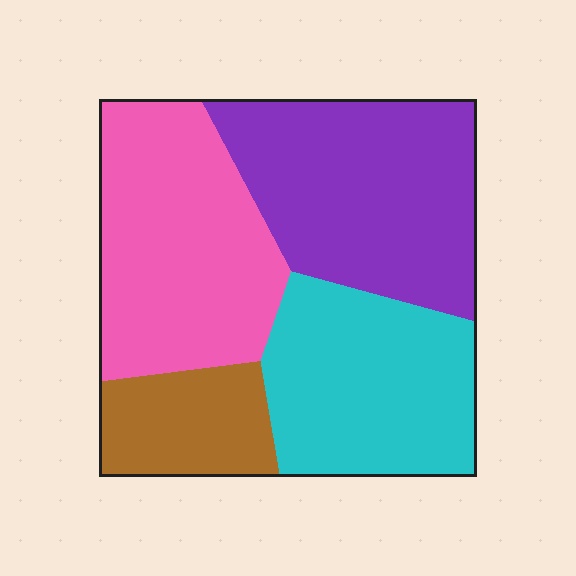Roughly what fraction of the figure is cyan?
Cyan takes up about one quarter (1/4) of the figure.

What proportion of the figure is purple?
Purple covers 31% of the figure.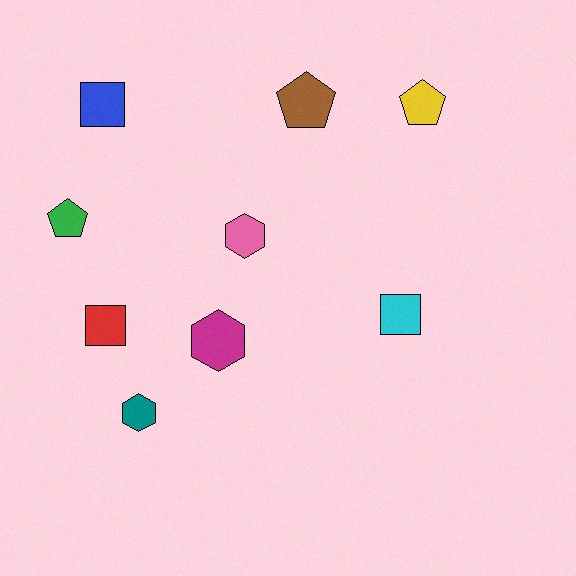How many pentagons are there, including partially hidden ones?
There are 3 pentagons.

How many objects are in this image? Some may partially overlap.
There are 9 objects.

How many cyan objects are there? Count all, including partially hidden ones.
There is 1 cyan object.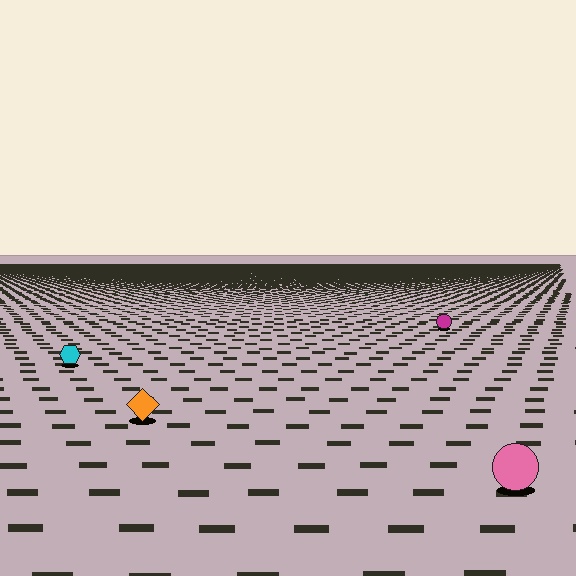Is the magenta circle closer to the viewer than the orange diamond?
No. The orange diamond is closer — you can tell from the texture gradient: the ground texture is coarser near it.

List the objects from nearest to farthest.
From nearest to farthest: the pink circle, the orange diamond, the cyan hexagon, the magenta circle.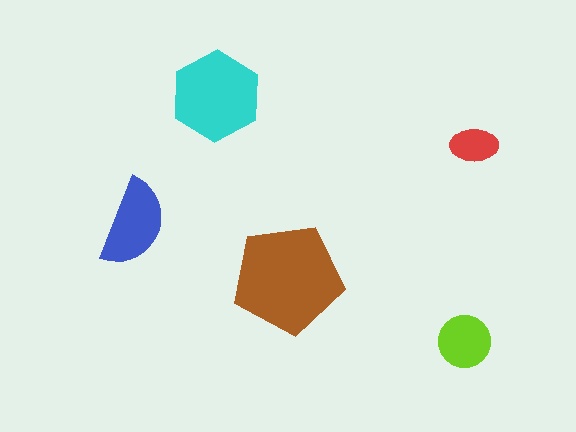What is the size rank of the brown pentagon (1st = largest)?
1st.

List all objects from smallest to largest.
The red ellipse, the lime circle, the blue semicircle, the cyan hexagon, the brown pentagon.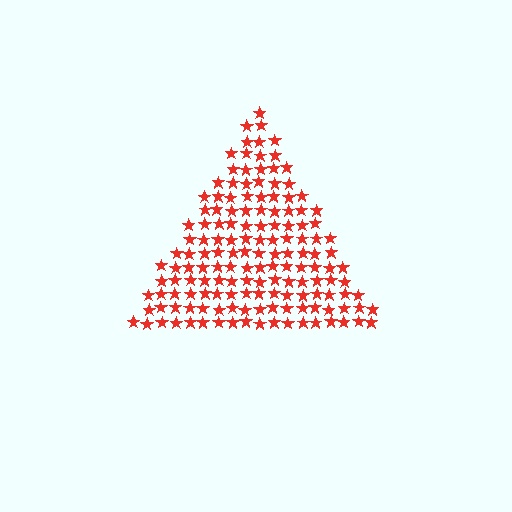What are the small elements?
The small elements are stars.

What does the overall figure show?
The overall figure shows a triangle.